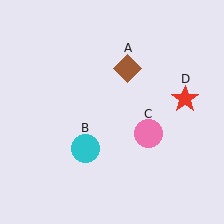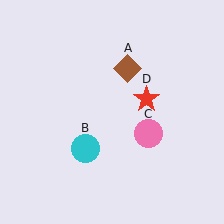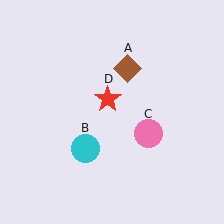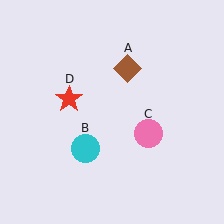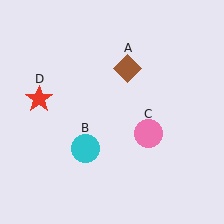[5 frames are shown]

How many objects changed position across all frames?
1 object changed position: red star (object D).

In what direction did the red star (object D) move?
The red star (object D) moved left.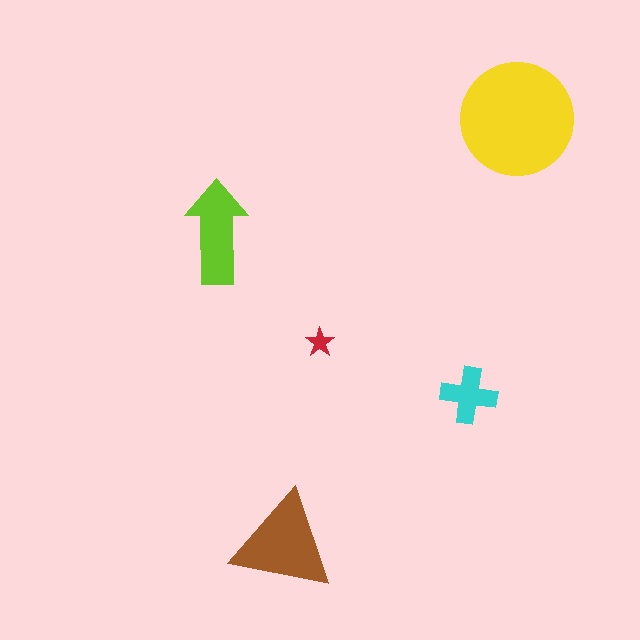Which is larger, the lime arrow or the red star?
The lime arrow.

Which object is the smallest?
The red star.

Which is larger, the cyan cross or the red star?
The cyan cross.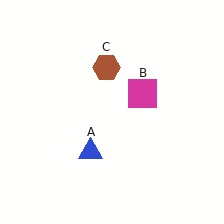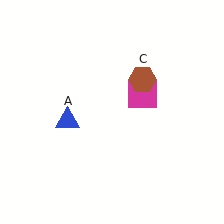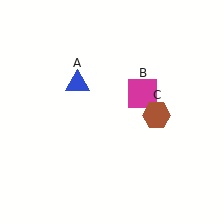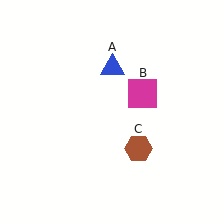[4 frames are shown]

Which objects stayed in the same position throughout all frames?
Magenta square (object B) remained stationary.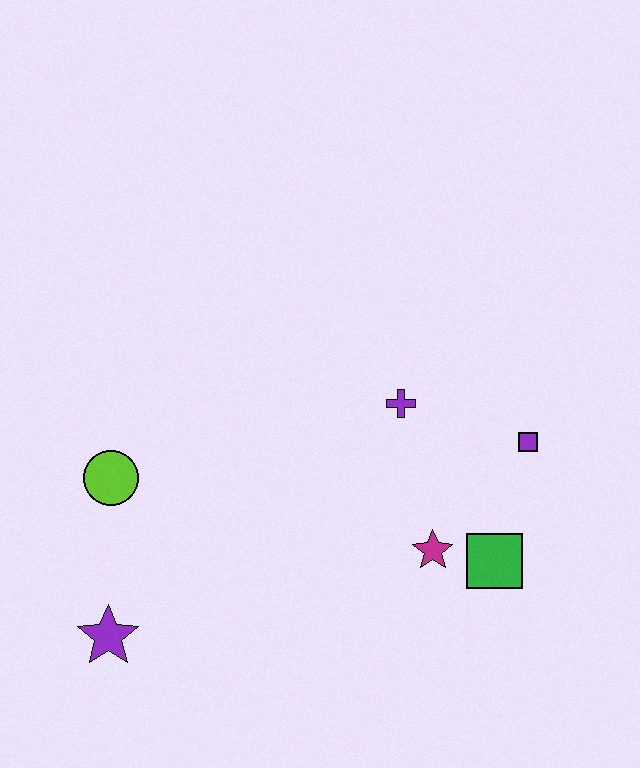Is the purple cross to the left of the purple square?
Yes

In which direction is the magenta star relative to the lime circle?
The magenta star is to the right of the lime circle.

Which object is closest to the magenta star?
The green square is closest to the magenta star.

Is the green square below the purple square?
Yes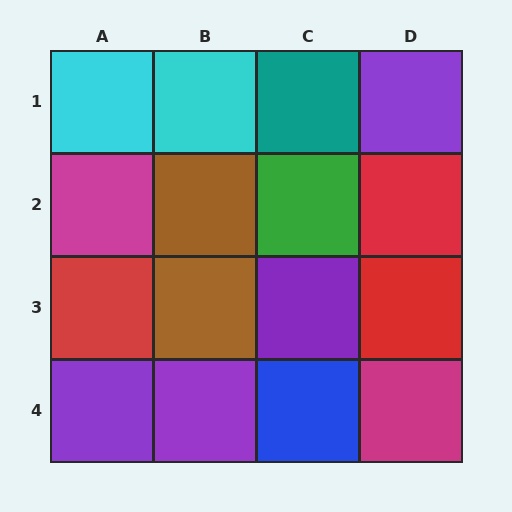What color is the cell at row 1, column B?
Cyan.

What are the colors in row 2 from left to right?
Magenta, brown, green, red.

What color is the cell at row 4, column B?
Purple.